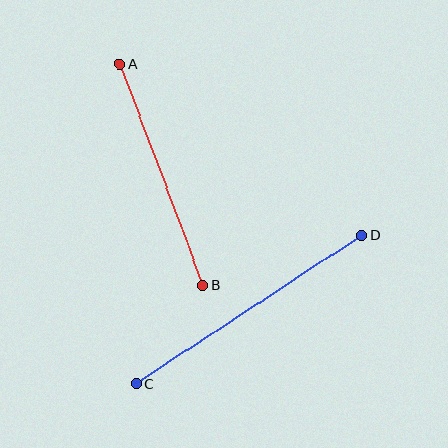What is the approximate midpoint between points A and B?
The midpoint is at approximately (161, 174) pixels.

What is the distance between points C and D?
The distance is approximately 270 pixels.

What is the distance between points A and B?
The distance is approximately 236 pixels.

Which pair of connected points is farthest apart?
Points C and D are farthest apart.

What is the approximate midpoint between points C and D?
The midpoint is at approximately (249, 310) pixels.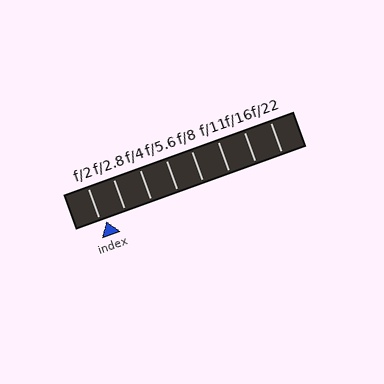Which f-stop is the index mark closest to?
The index mark is closest to f/2.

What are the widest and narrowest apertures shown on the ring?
The widest aperture shown is f/2 and the narrowest is f/22.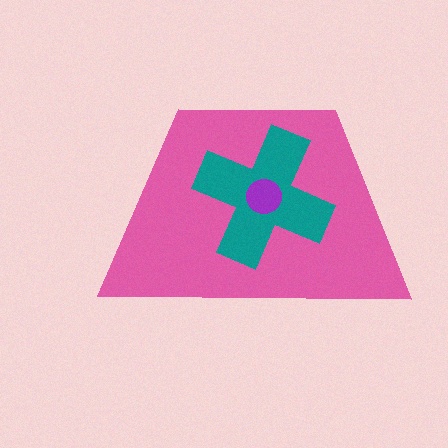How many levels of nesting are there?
3.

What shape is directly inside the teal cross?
The purple circle.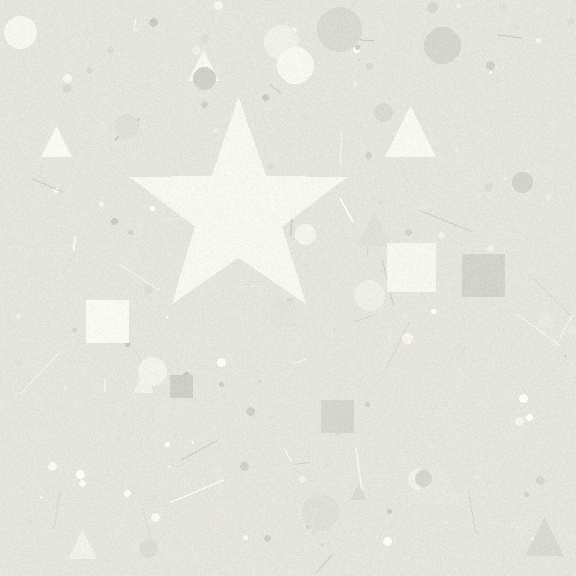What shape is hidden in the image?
A star is hidden in the image.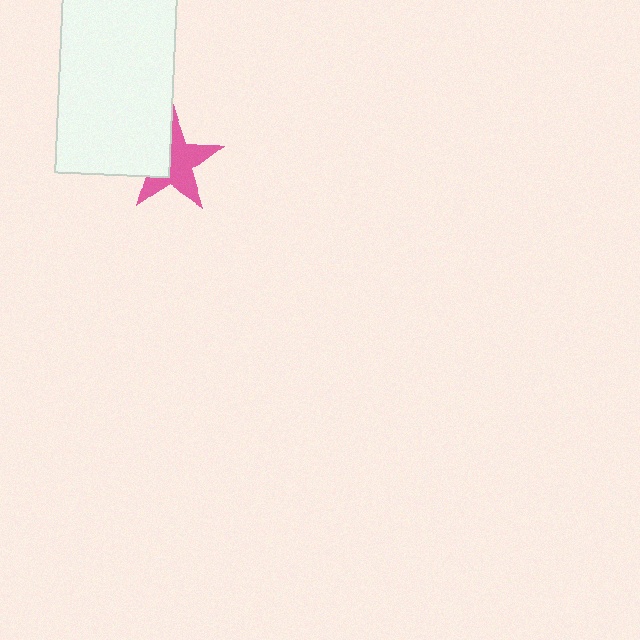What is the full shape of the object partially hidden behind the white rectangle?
The partially hidden object is a pink star.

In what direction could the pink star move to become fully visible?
The pink star could move right. That would shift it out from behind the white rectangle entirely.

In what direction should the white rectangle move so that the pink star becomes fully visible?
The white rectangle should move left. That is the shortest direction to clear the overlap and leave the pink star fully visible.